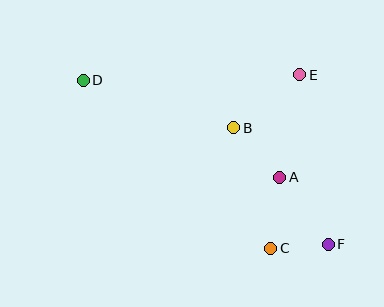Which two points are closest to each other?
Points C and F are closest to each other.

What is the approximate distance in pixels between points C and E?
The distance between C and E is approximately 176 pixels.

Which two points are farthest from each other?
Points D and F are farthest from each other.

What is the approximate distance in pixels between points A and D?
The distance between A and D is approximately 219 pixels.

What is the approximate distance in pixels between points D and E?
The distance between D and E is approximately 216 pixels.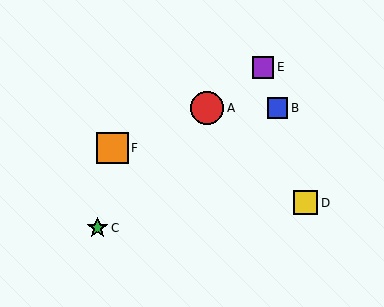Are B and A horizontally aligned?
Yes, both are at y≈108.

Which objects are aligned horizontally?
Objects A, B are aligned horizontally.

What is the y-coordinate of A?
Object A is at y≈108.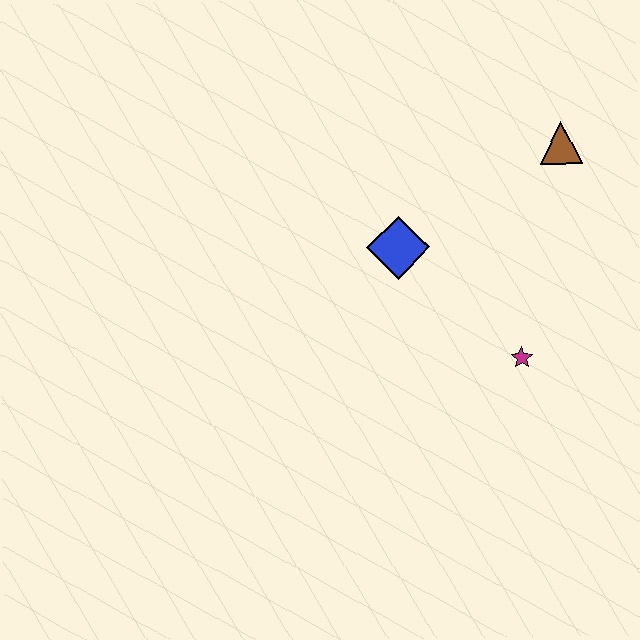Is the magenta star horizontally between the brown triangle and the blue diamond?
Yes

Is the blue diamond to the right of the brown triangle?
No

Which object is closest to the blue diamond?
The magenta star is closest to the blue diamond.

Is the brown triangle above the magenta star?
Yes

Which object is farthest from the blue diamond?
The brown triangle is farthest from the blue diamond.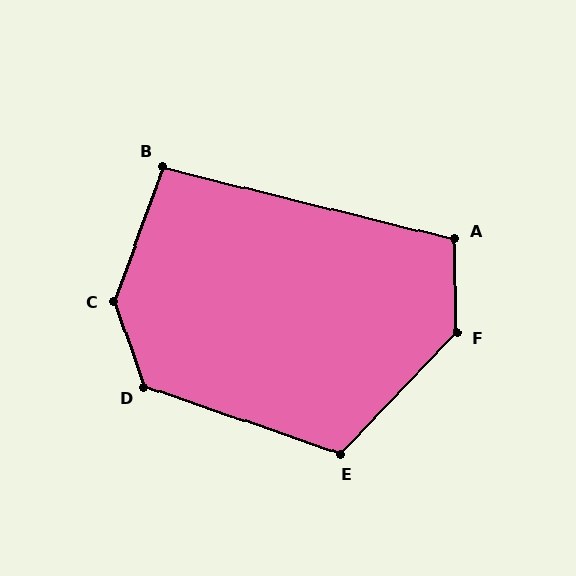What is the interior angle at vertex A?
Approximately 104 degrees (obtuse).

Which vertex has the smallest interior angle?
B, at approximately 96 degrees.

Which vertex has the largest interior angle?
C, at approximately 141 degrees.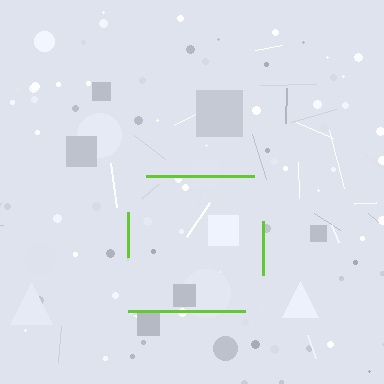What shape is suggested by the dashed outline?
The dashed outline suggests a square.